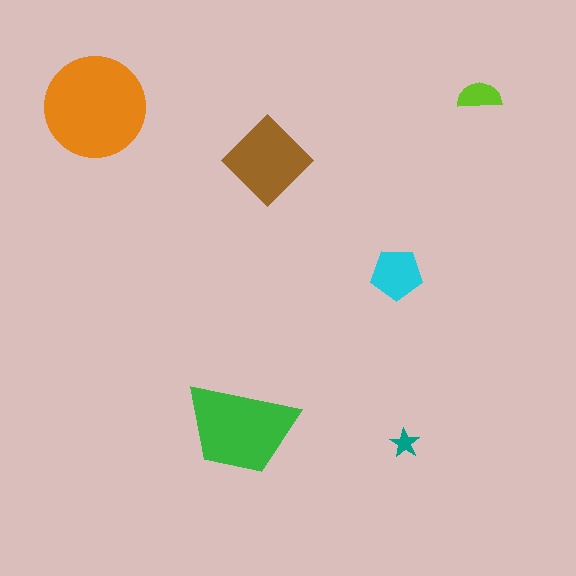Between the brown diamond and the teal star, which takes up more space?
The brown diamond.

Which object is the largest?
The orange circle.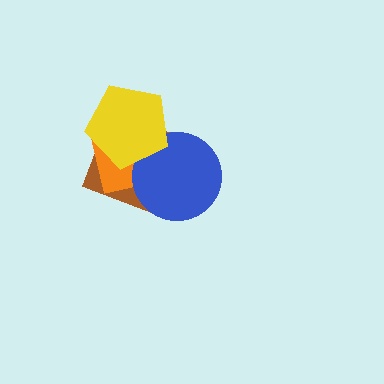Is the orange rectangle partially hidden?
Yes, it is partially covered by another shape.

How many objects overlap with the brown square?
3 objects overlap with the brown square.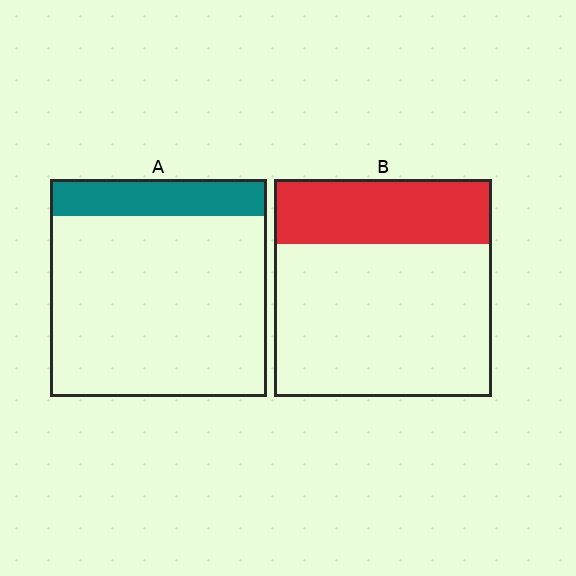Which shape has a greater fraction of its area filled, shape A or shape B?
Shape B.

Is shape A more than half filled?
No.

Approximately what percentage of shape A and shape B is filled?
A is approximately 15% and B is approximately 30%.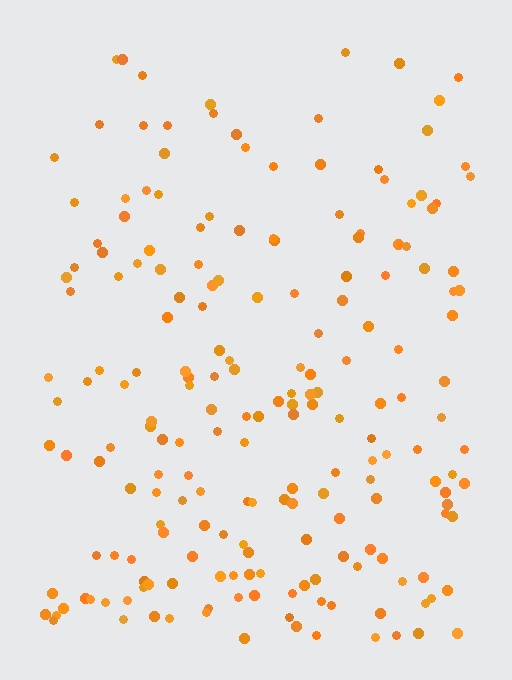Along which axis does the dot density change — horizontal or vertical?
Vertical.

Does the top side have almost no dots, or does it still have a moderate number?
Still a moderate number, just noticeably fewer than the bottom.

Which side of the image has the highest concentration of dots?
The bottom.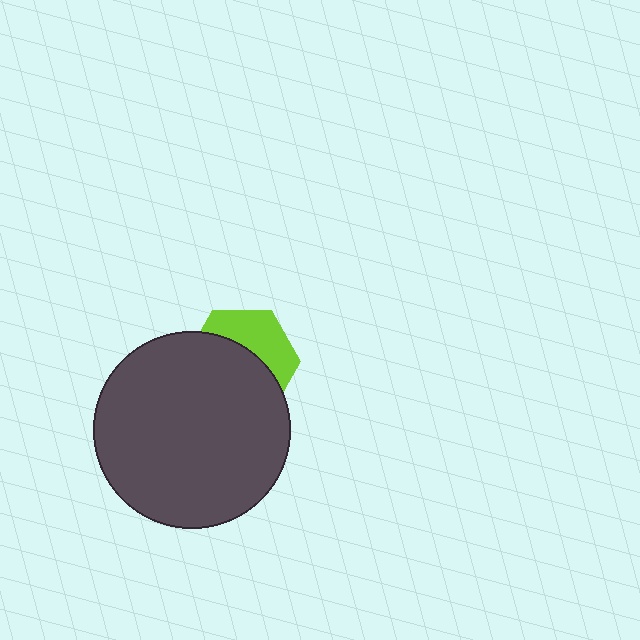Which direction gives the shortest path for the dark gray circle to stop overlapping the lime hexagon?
Moving down gives the shortest separation.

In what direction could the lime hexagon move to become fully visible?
The lime hexagon could move up. That would shift it out from behind the dark gray circle entirely.